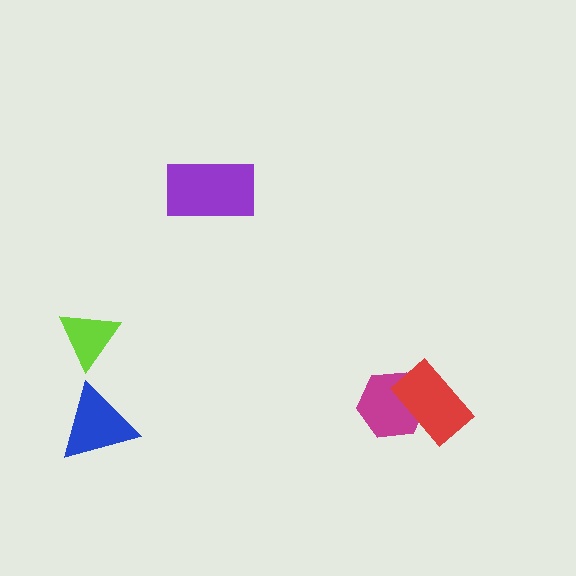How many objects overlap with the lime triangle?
0 objects overlap with the lime triangle.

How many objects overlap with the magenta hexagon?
1 object overlaps with the magenta hexagon.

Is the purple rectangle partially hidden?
No, no other shape covers it.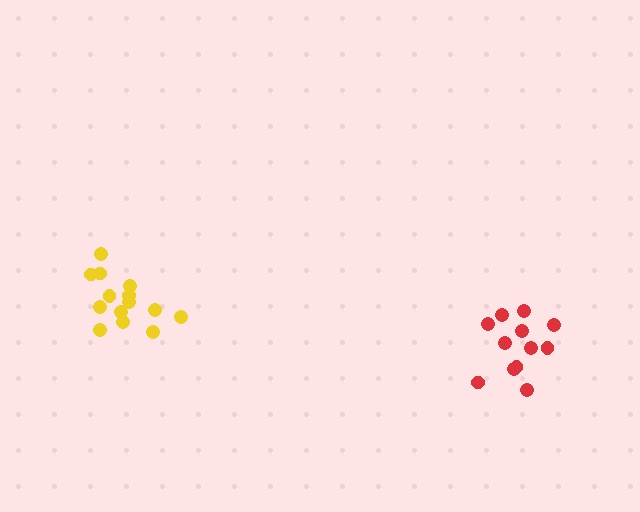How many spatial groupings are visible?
There are 2 spatial groupings.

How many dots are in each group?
Group 1: 12 dots, Group 2: 14 dots (26 total).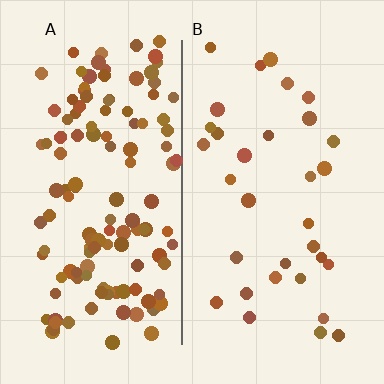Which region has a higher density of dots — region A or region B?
A (the left).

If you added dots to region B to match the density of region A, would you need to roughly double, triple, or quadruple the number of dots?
Approximately quadruple.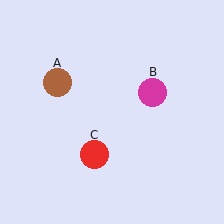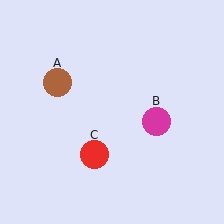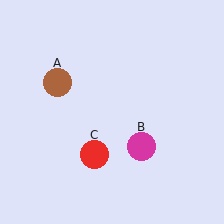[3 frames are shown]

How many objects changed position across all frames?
1 object changed position: magenta circle (object B).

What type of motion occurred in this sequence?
The magenta circle (object B) rotated clockwise around the center of the scene.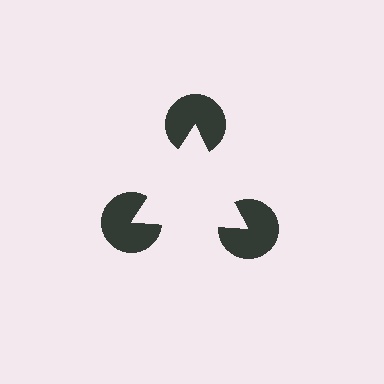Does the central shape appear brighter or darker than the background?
It typically appears slightly brighter than the background, even though no actual brightness change is drawn.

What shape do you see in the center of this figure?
An illusory triangle — its edges are inferred from the aligned wedge cuts in the pac-man discs, not physically drawn.